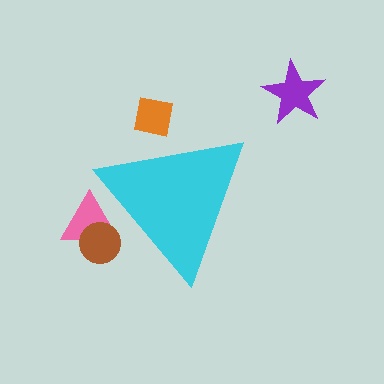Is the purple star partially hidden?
No, the purple star is fully visible.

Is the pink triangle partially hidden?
Yes, the pink triangle is partially hidden behind the cyan triangle.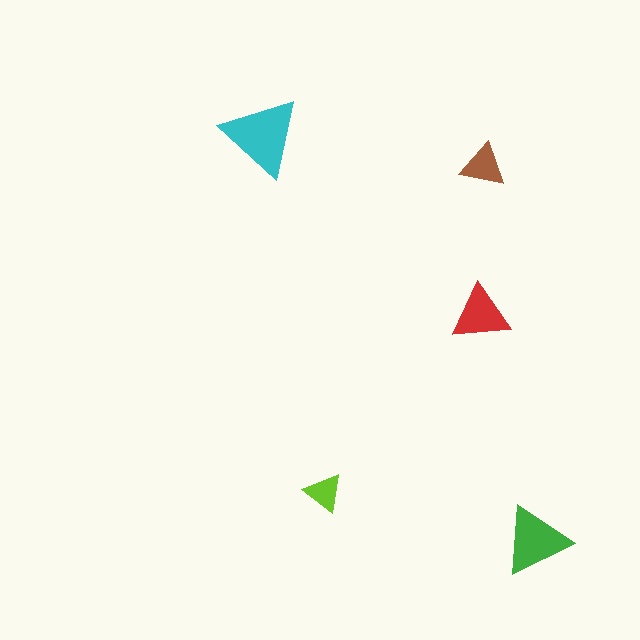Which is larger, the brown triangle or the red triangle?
The red one.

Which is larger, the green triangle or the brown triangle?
The green one.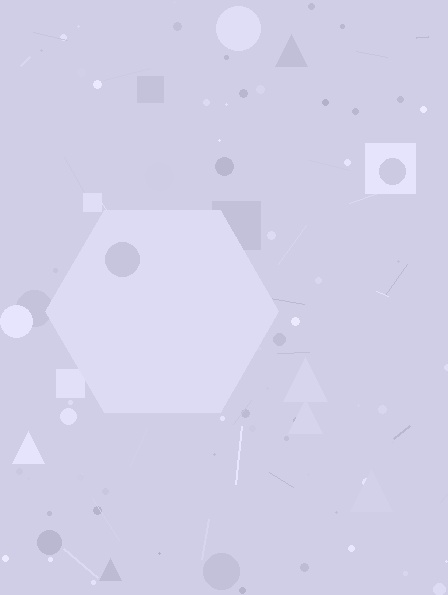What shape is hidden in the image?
A hexagon is hidden in the image.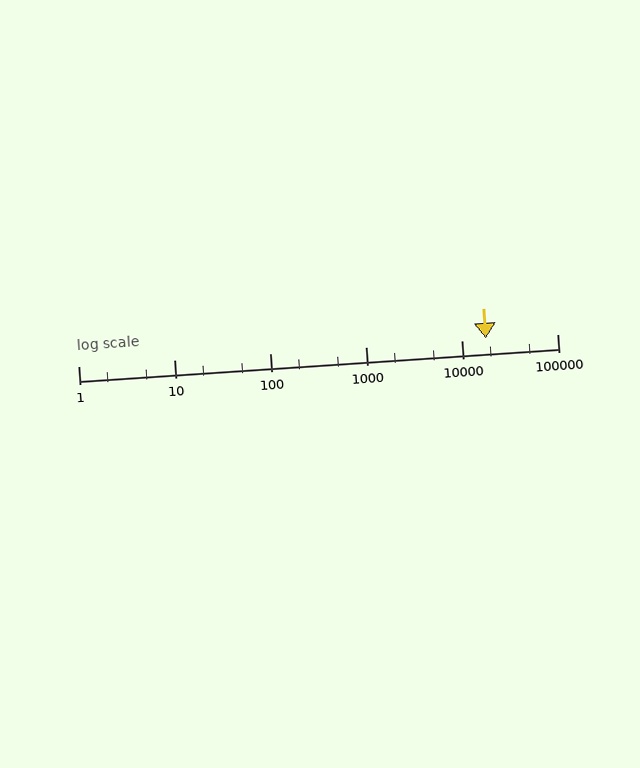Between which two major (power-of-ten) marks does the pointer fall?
The pointer is between 10000 and 100000.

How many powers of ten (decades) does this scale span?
The scale spans 5 decades, from 1 to 100000.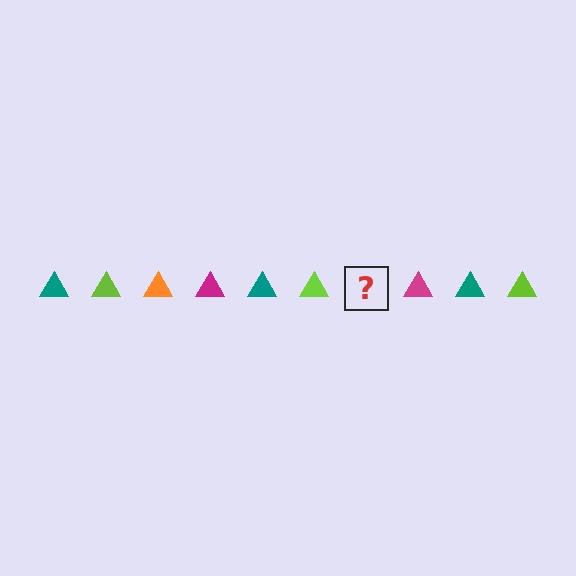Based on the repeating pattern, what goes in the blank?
The blank should be an orange triangle.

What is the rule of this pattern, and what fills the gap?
The rule is that the pattern cycles through teal, lime, orange, magenta triangles. The gap should be filled with an orange triangle.